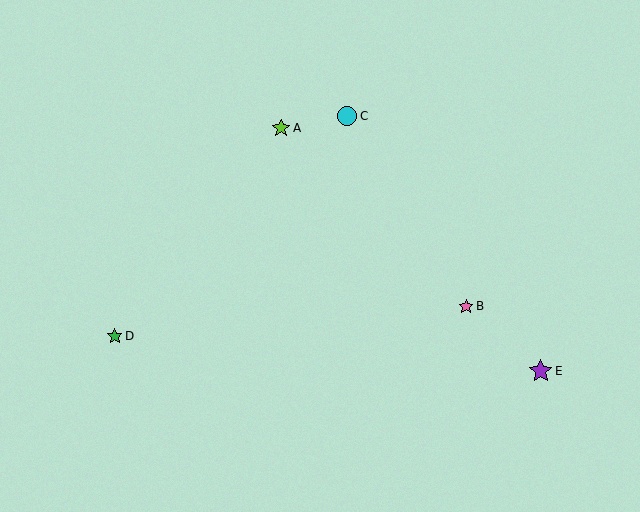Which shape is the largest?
The purple star (labeled E) is the largest.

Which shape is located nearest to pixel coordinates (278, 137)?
The lime star (labeled A) at (281, 128) is nearest to that location.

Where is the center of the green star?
The center of the green star is at (115, 336).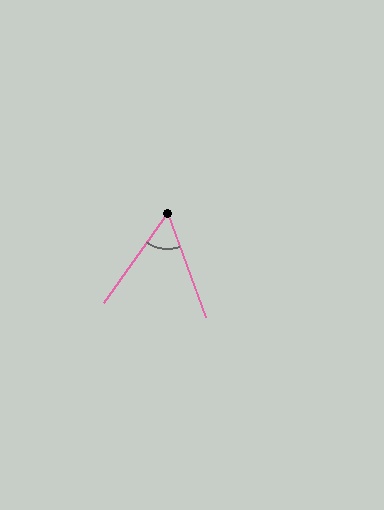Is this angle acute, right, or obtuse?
It is acute.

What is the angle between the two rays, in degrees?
Approximately 56 degrees.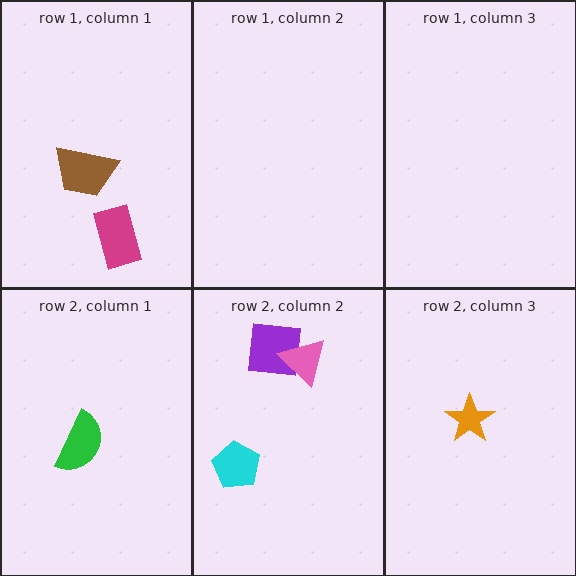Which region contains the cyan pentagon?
The row 2, column 2 region.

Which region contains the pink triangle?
The row 2, column 2 region.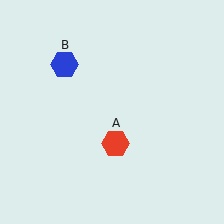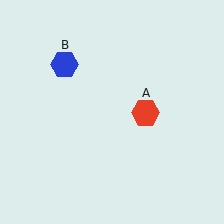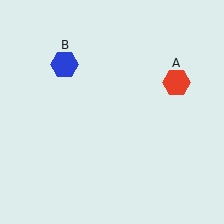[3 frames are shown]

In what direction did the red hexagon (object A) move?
The red hexagon (object A) moved up and to the right.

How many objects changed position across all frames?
1 object changed position: red hexagon (object A).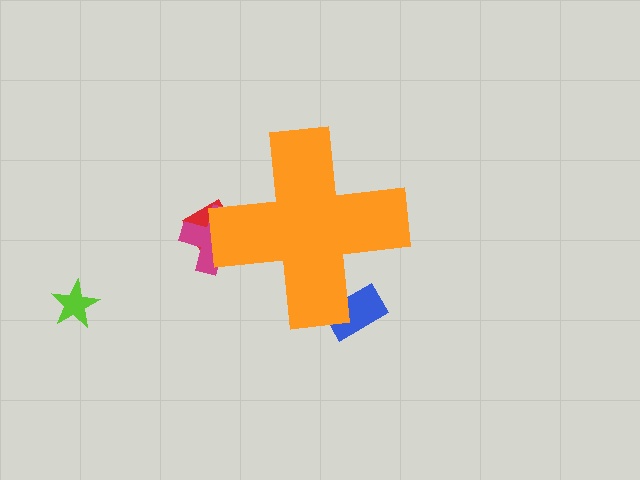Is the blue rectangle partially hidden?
Yes, the blue rectangle is partially hidden behind the orange cross.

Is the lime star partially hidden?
No, the lime star is fully visible.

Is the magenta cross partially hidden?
Yes, the magenta cross is partially hidden behind the orange cross.